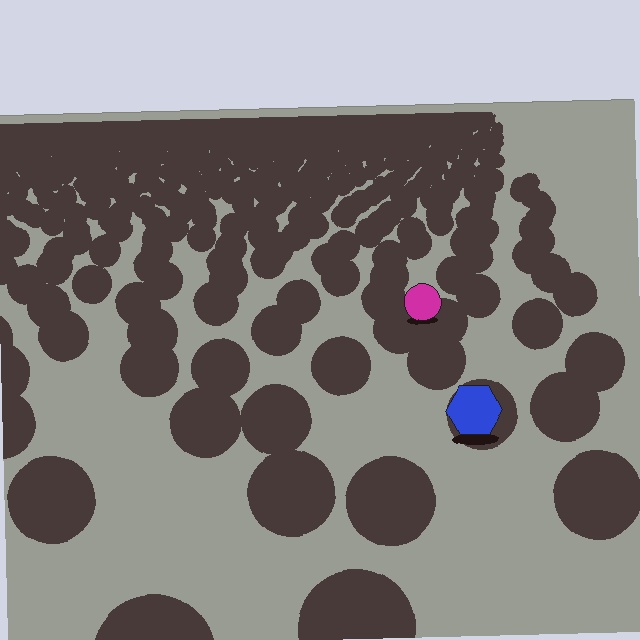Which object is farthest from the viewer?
The magenta circle is farthest from the viewer. It appears smaller and the ground texture around it is denser.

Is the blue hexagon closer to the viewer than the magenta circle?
Yes. The blue hexagon is closer — you can tell from the texture gradient: the ground texture is coarser near it.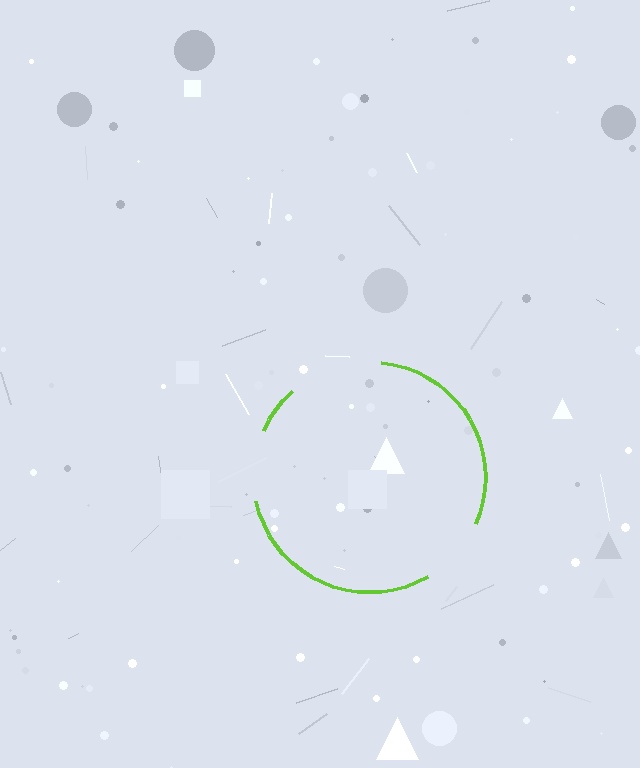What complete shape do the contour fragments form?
The contour fragments form a circle.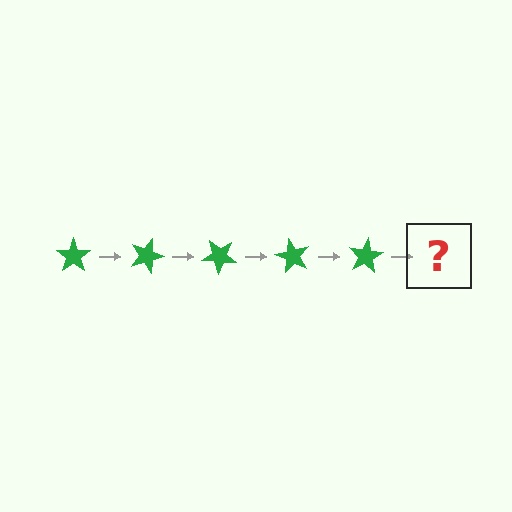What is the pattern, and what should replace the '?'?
The pattern is that the star rotates 20 degrees each step. The '?' should be a green star rotated 100 degrees.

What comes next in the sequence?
The next element should be a green star rotated 100 degrees.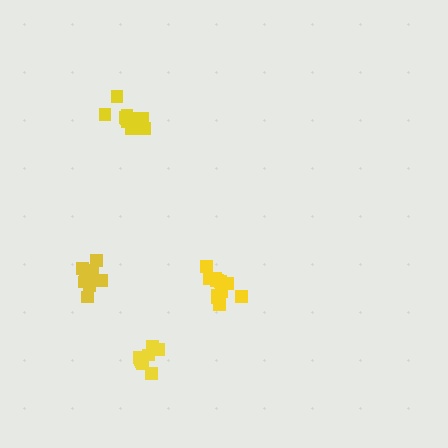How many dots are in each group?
Group 1: 15 dots, Group 2: 10 dots, Group 3: 9 dots, Group 4: 10 dots (44 total).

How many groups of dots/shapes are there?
There are 4 groups.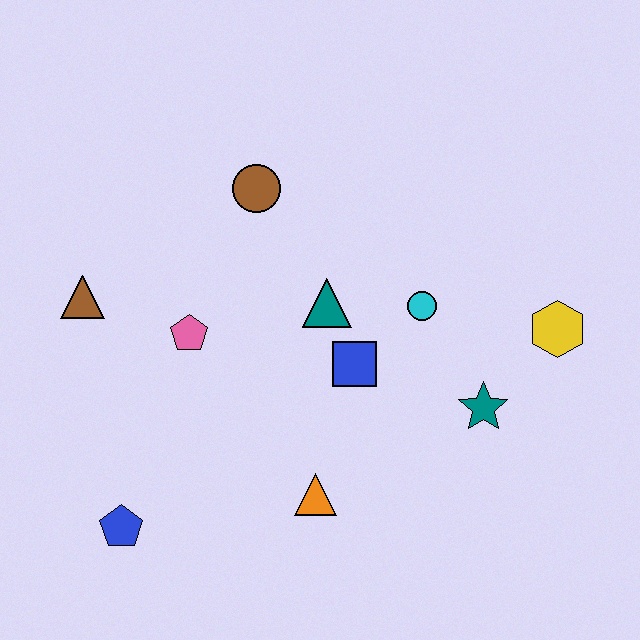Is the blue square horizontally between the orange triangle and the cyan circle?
Yes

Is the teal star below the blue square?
Yes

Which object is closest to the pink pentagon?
The brown triangle is closest to the pink pentagon.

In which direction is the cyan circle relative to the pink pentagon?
The cyan circle is to the right of the pink pentagon.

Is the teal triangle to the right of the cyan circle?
No